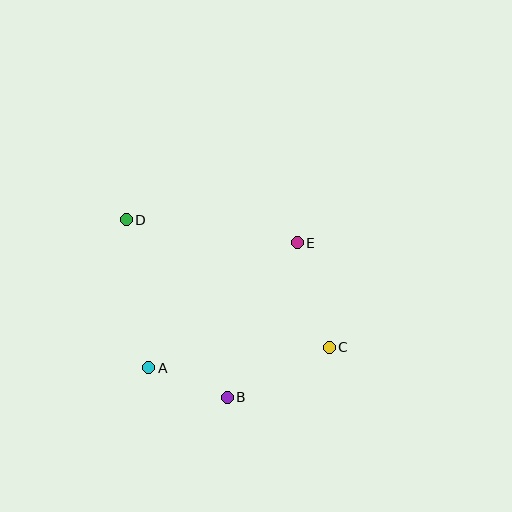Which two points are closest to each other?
Points A and B are closest to each other.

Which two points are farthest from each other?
Points C and D are farthest from each other.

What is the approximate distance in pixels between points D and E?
The distance between D and E is approximately 173 pixels.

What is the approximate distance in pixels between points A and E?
The distance between A and E is approximately 194 pixels.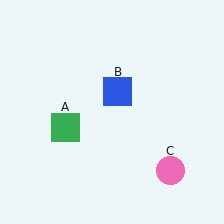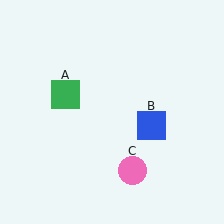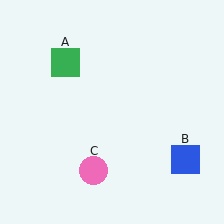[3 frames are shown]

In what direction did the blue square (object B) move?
The blue square (object B) moved down and to the right.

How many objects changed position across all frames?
3 objects changed position: green square (object A), blue square (object B), pink circle (object C).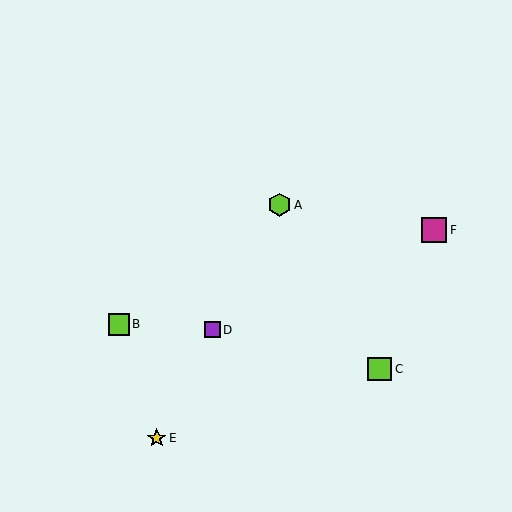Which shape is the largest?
The magenta square (labeled F) is the largest.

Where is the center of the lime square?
The center of the lime square is at (119, 324).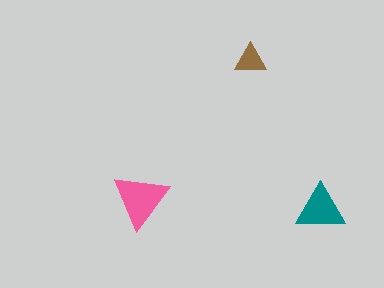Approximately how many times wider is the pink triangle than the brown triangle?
About 2 times wider.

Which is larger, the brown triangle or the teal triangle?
The teal one.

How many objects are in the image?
There are 3 objects in the image.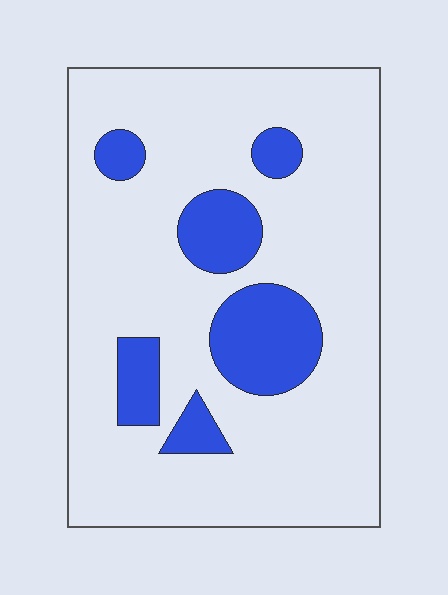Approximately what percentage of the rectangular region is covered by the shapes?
Approximately 20%.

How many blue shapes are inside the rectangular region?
6.